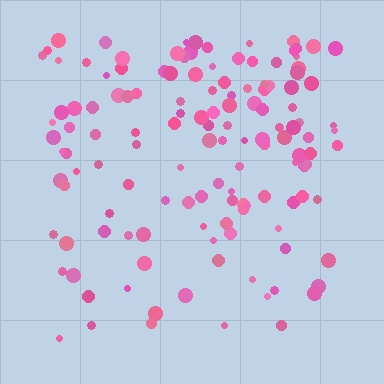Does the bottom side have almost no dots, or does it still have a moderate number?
Still a moderate number, just noticeably fewer than the top.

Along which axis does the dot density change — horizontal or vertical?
Vertical.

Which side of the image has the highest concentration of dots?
The top.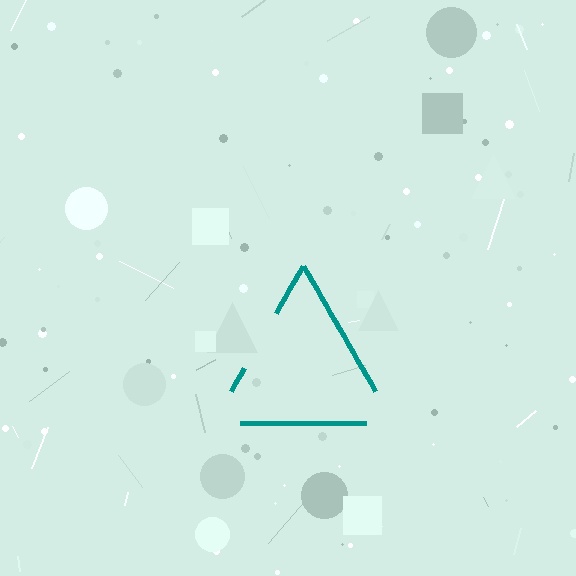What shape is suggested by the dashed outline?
The dashed outline suggests a triangle.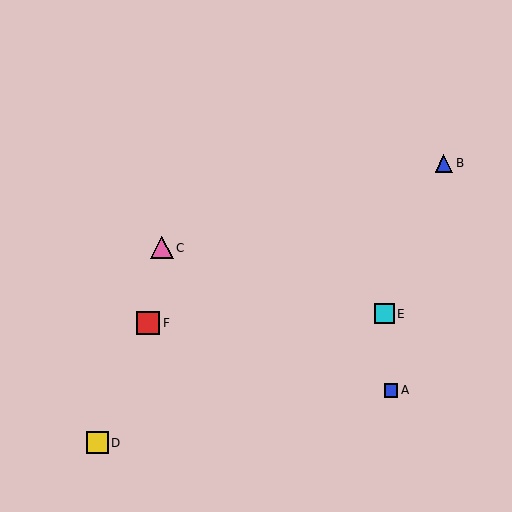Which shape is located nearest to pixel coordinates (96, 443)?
The yellow square (labeled D) at (97, 443) is nearest to that location.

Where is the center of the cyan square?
The center of the cyan square is at (384, 314).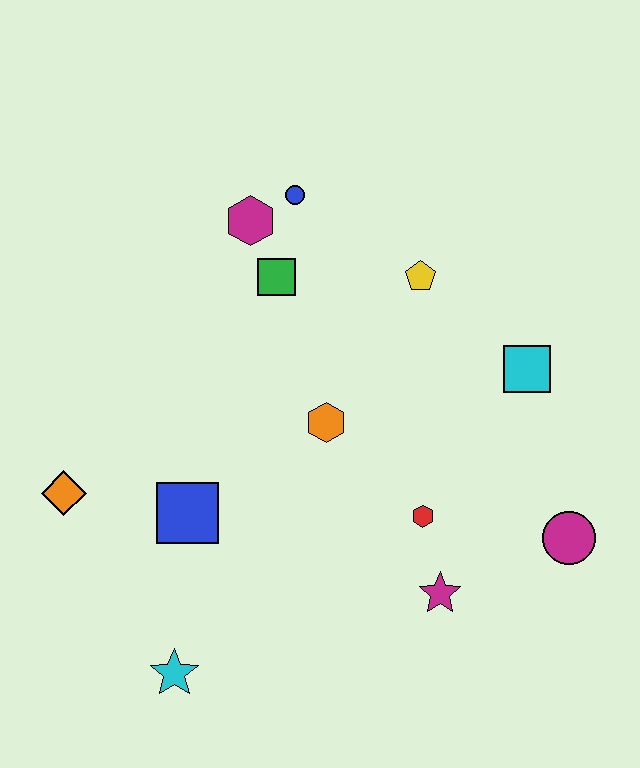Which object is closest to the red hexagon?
The magenta star is closest to the red hexagon.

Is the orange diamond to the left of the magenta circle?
Yes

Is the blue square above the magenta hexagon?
No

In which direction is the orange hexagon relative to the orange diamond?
The orange hexagon is to the right of the orange diamond.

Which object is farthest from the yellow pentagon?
The cyan star is farthest from the yellow pentagon.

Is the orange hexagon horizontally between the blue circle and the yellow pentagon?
Yes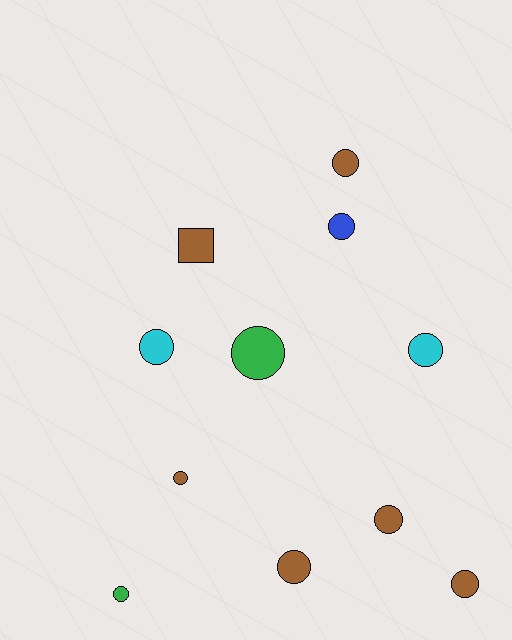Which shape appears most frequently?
Circle, with 10 objects.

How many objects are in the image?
There are 11 objects.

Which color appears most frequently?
Brown, with 6 objects.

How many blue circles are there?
There is 1 blue circle.